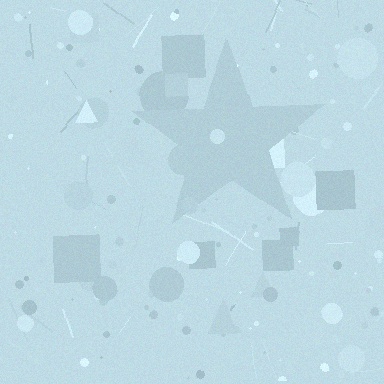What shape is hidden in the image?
A star is hidden in the image.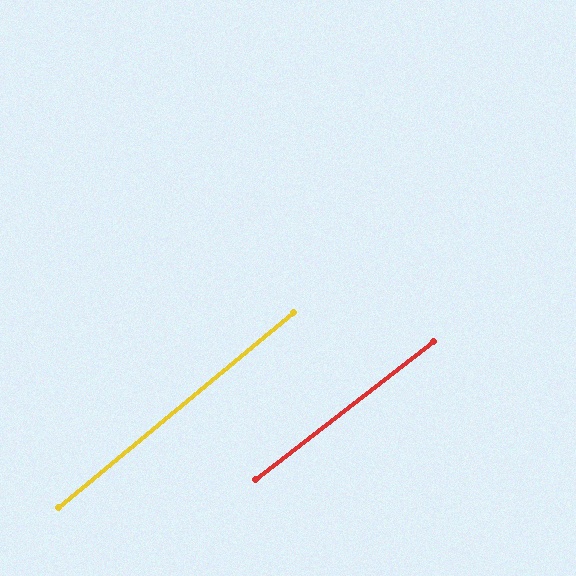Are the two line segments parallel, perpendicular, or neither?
Parallel — their directions differ by only 1.9°.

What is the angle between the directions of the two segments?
Approximately 2 degrees.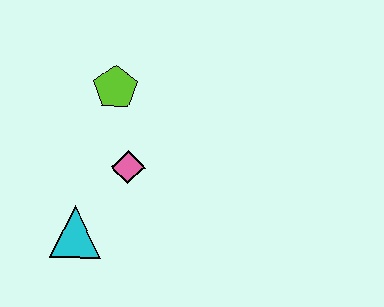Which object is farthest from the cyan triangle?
The lime pentagon is farthest from the cyan triangle.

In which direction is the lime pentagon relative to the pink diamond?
The lime pentagon is above the pink diamond.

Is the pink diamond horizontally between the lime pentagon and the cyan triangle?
No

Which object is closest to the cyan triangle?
The pink diamond is closest to the cyan triangle.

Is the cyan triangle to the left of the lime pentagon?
Yes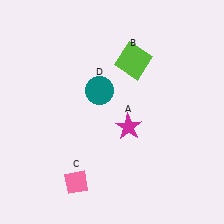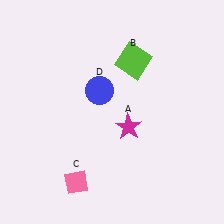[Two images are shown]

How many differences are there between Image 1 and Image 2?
There is 1 difference between the two images.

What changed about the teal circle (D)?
In Image 1, D is teal. In Image 2, it changed to blue.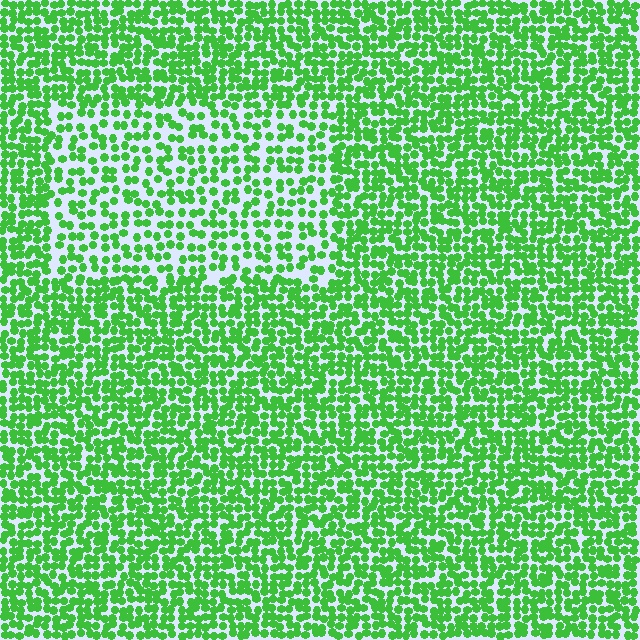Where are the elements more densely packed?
The elements are more densely packed outside the rectangle boundary.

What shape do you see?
I see a rectangle.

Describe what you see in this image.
The image contains small green elements arranged at two different densities. A rectangle-shaped region is visible where the elements are less densely packed than the surrounding area.